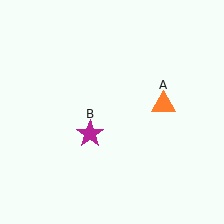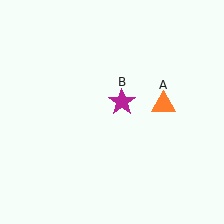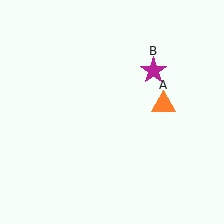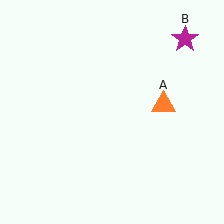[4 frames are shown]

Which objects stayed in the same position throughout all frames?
Orange triangle (object A) remained stationary.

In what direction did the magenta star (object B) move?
The magenta star (object B) moved up and to the right.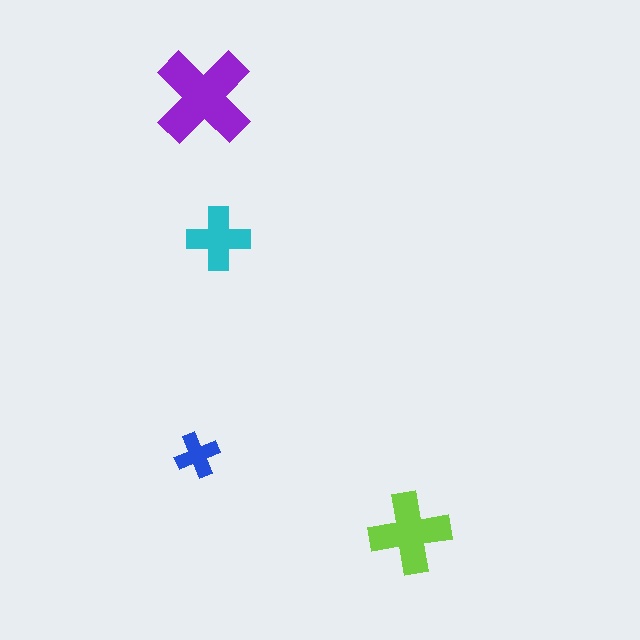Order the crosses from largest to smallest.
the purple one, the lime one, the cyan one, the blue one.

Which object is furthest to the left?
The blue cross is leftmost.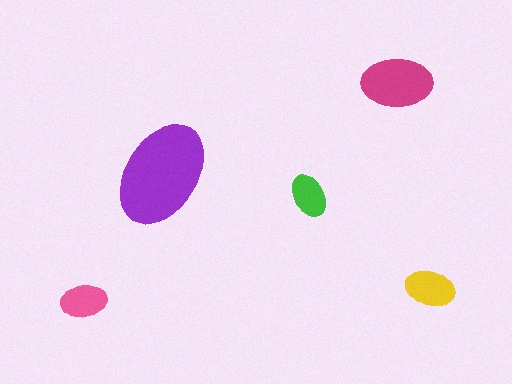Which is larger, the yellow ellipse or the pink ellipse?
The yellow one.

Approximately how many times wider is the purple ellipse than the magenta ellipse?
About 1.5 times wider.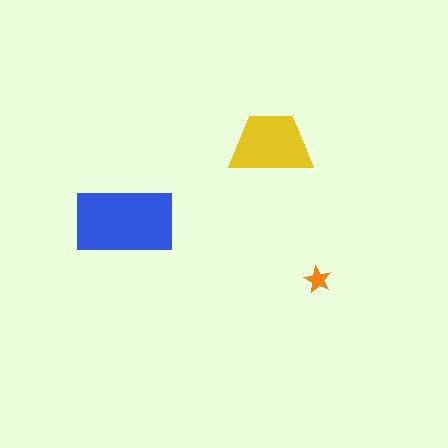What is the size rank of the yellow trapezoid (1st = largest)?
2nd.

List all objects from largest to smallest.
The blue rectangle, the yellow trapezoid, the orange star.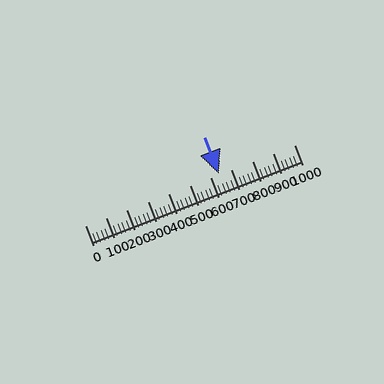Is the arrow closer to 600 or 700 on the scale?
The arrow is closer to 600.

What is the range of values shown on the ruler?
The ruler shows values from 0 to 1000.